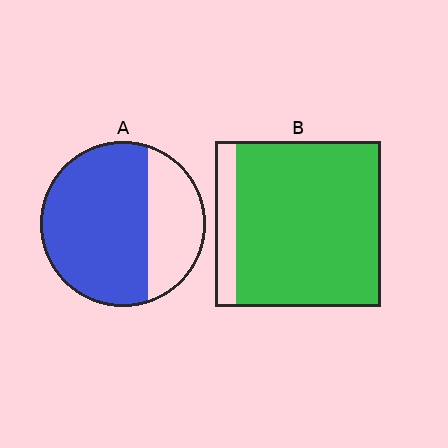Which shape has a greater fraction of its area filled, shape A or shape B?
Shape B.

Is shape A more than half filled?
Yes.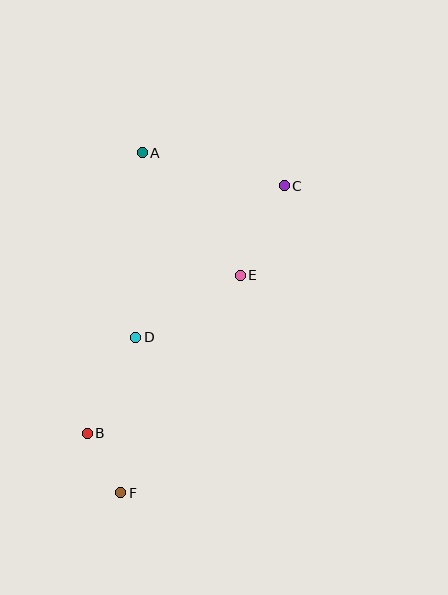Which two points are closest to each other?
Points B and F are closest to each other.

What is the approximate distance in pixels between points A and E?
The distance between A and E is approximately 157 pixels.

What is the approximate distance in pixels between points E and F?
The distance between E and F is approximately 248 pixels.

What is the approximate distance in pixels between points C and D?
The distance between C and D is approximately 212 pixels.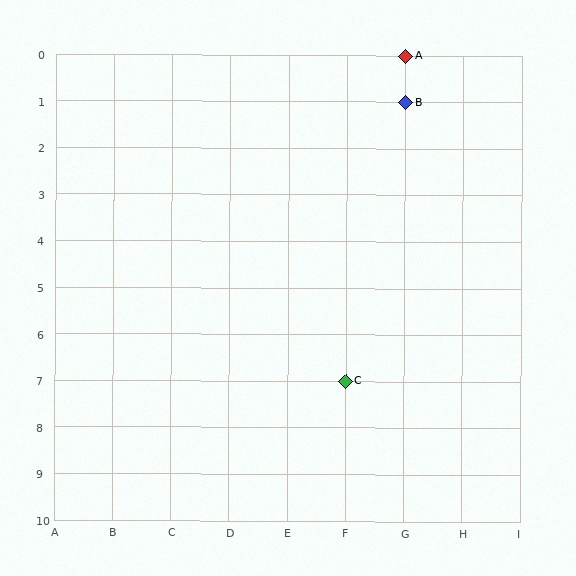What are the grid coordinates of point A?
Point A is at grid coordinates (G, 0).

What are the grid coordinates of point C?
Point C is at grid coordinates (F, 7).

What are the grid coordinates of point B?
Point B is at grid coordinates (G, 1).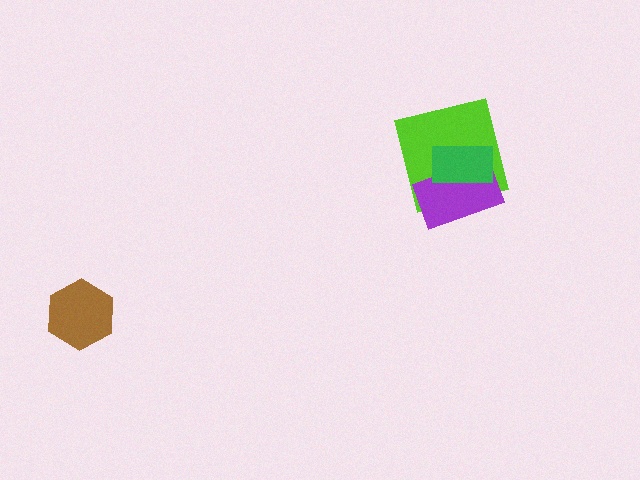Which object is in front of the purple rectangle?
The green rectangle is in front of the purple rectangle.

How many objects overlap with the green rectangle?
2 objects overlap with the green rectangle.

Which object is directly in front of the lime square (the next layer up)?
The purple rectangle is directly in front of the lime square.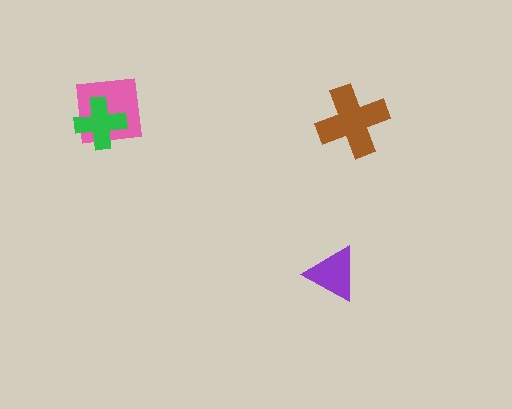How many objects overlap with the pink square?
1 object overlaps with the pink square.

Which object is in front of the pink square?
The green cross is in front of the pink square.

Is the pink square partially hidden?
Yes, it is partially covered by another shape.